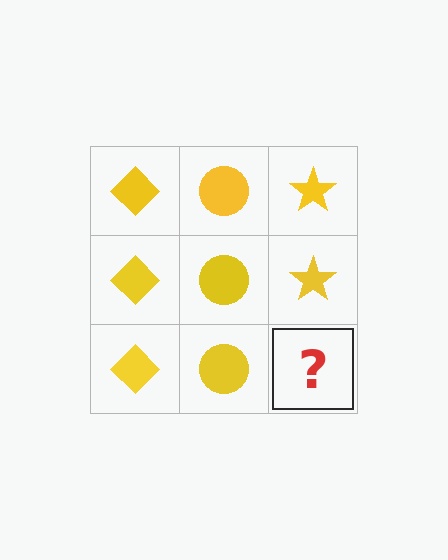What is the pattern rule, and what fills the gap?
The rule is that each column has a consistent shape. The gap should be filled with a yellow star.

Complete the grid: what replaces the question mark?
The question mark should be replaced with a yellow star.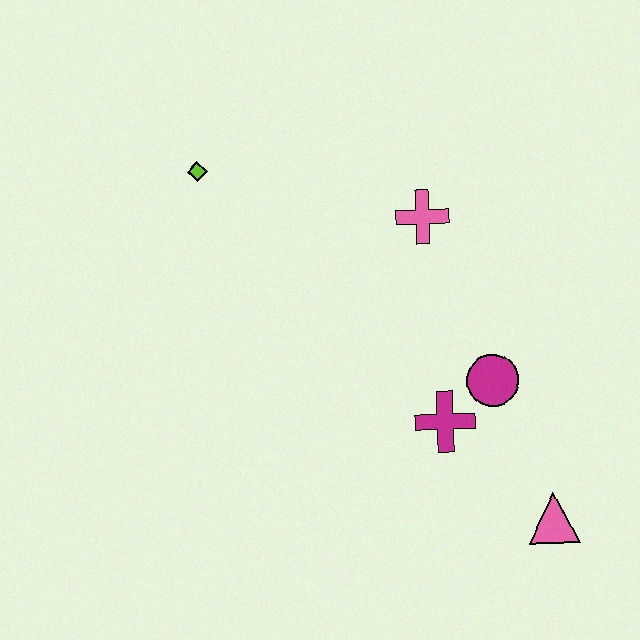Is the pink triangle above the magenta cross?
No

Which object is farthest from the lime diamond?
The pink triangle is farthest from the lime diamond.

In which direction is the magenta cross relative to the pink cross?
The magenta cross is below the pink cross.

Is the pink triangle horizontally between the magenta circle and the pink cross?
No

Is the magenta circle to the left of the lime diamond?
No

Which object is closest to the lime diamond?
The pink cross is closest to the lime diamond.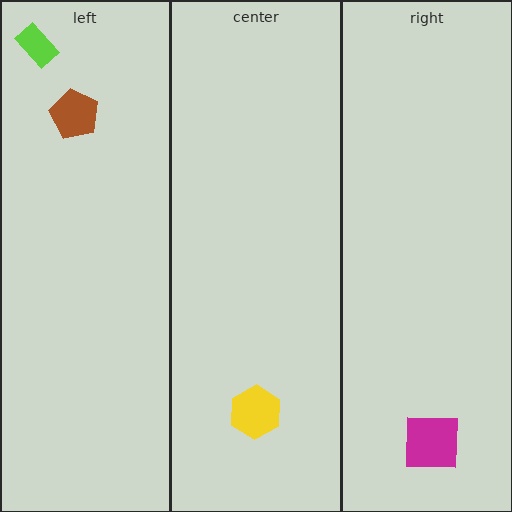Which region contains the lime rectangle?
The left region.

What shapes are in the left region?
The brown pentagon, the lime rectangle.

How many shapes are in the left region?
2.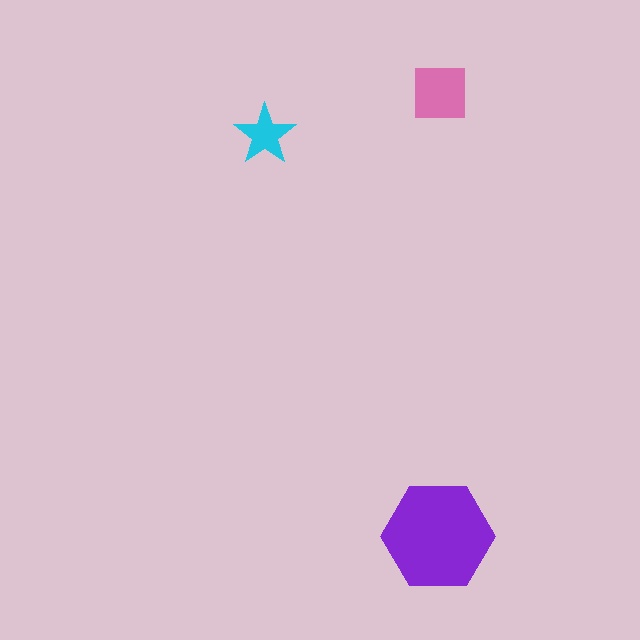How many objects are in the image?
There are 3 objects in the image.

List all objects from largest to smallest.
The purple hexagon, the pink square, the cyan star.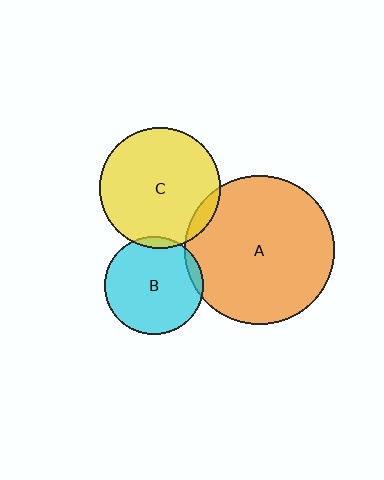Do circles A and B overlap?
Yes.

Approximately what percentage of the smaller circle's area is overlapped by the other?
Approximately 5%.